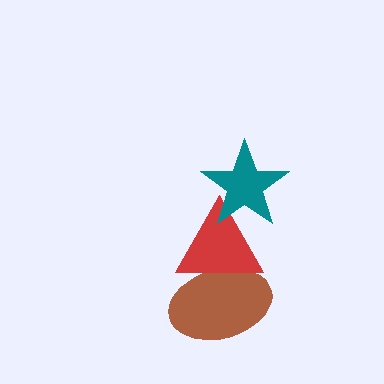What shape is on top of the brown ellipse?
The red triangle is on top of the brown ellipse.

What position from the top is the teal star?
The teal star is 1st from the top.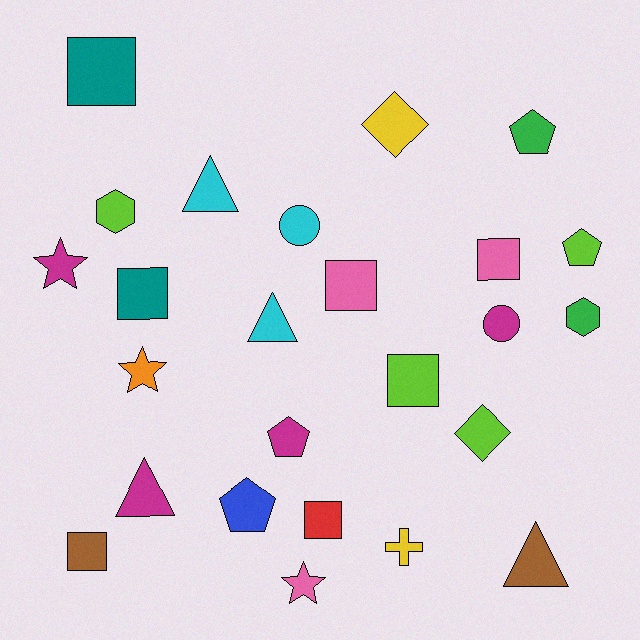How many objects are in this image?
There are 25 objects.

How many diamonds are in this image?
There are 2 diamonds.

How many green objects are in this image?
There are 2 green objects.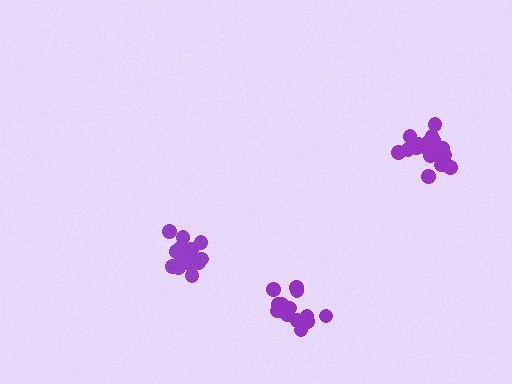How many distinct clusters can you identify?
There are 3 distinct clusters.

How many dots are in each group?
Group 1: 15 dots, Group 2: 21 dots, Group 3: 15 dots (51 total).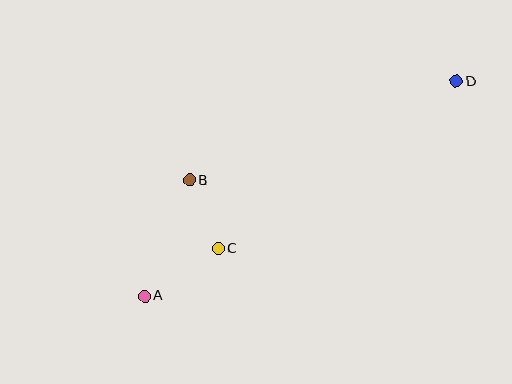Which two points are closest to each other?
Points B and C are closest to each other.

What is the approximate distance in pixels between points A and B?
The distance between A and B is approximately 125 pixels.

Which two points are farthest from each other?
Points A and D are farthest from each other.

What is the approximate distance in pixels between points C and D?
The distance between C and D is approximately 291 pixels.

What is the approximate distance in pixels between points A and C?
The distance between A and C is approximately 88 pixels.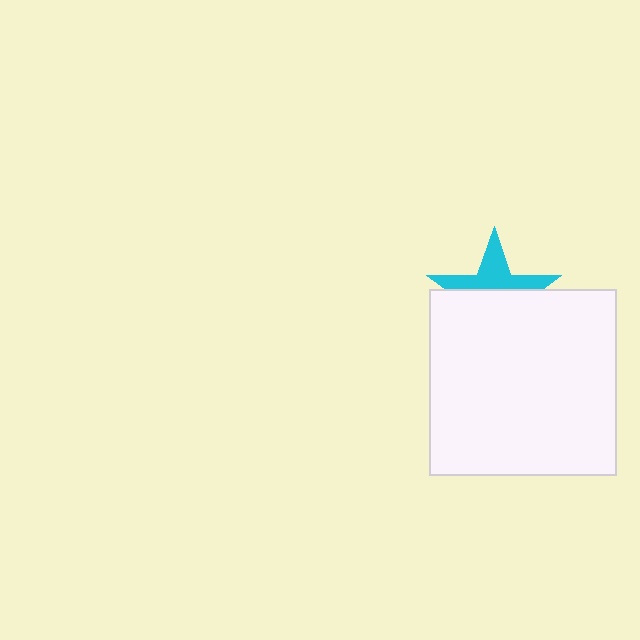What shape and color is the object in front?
The object in front is a white square.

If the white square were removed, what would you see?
You would see the complete cyan star.